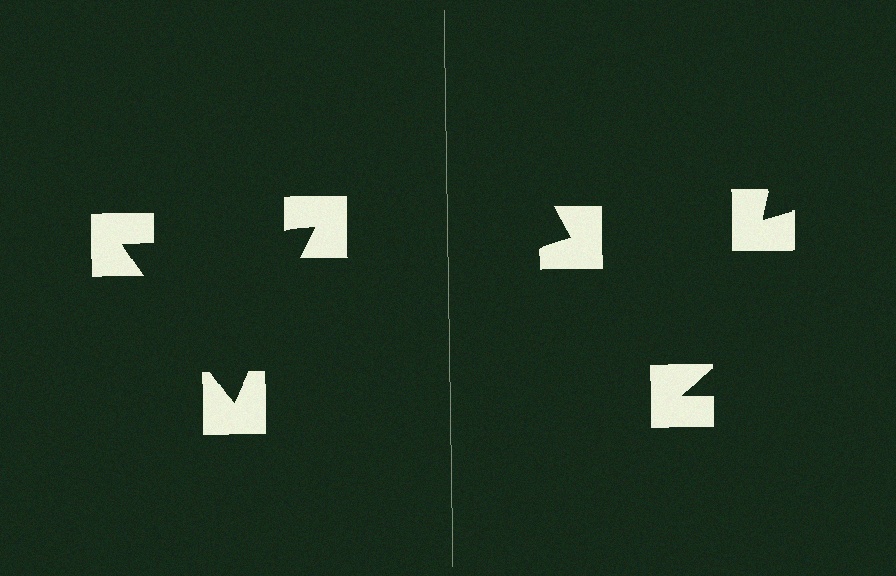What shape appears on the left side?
An illusory triangle.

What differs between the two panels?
The notched squares are positioned identically on both sides; only the wedge orientations differ. On the left they align to a triangle; on the right they are misaligned.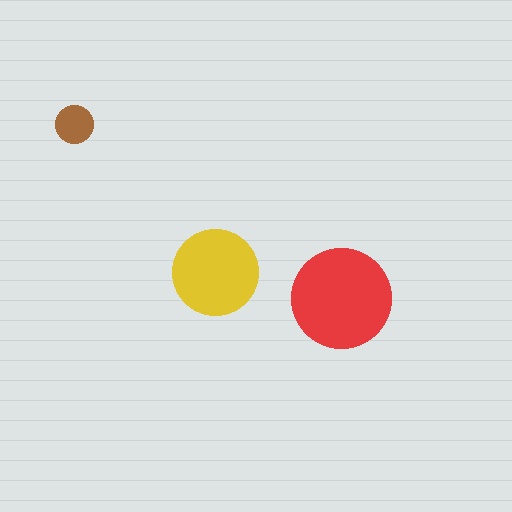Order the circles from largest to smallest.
the red one, the yellow one, the brown one.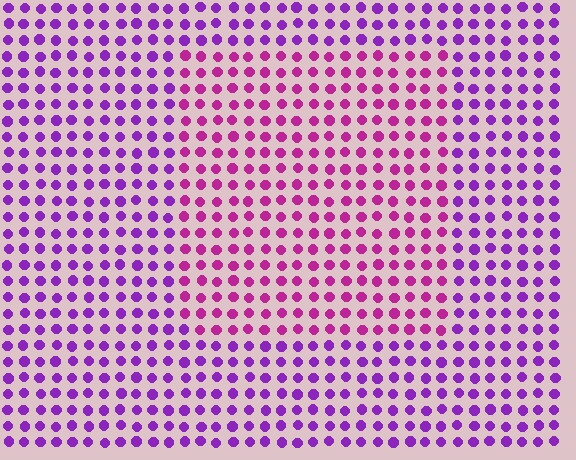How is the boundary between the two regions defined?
The boundary is defined purely by a slight shift in hue (about 34 degrees). Spacing, size, and orientation are identical on both sides.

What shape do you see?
I see a rectangle.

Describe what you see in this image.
The image is filled with small purple elements in a uniform arrangement. A rectangle-shaped region is visible where the elements are tinted to a slightly different hue, forming a subtle color boundary.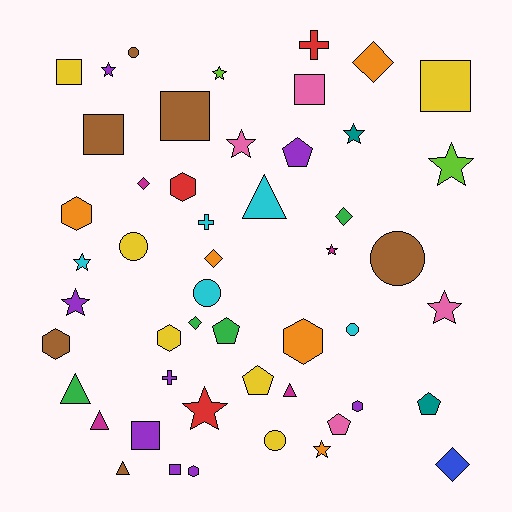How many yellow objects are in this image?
There are 6 yellow objects.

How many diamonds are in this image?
There are 6 diamonds.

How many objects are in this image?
There are 50 objects.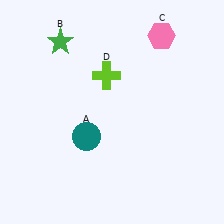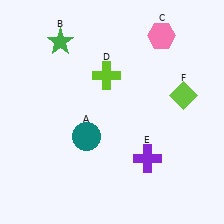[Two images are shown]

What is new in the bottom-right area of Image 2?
A purple cross (E) was added in the bottom-right area of Image 2.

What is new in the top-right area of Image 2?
A lime diamond (F) was added in the top-right area of Image 2.